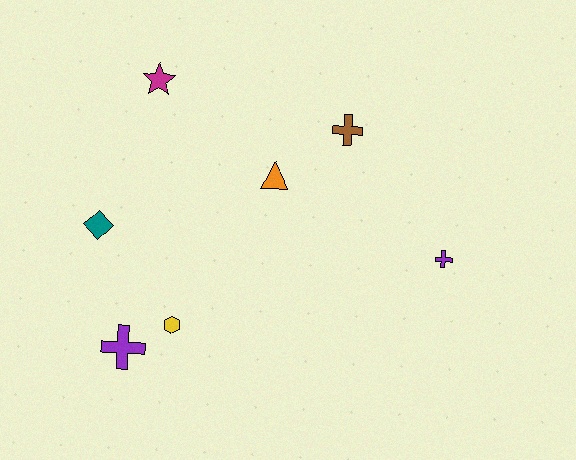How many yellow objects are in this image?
There is 1 yellow object.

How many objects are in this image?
There are 7 objects.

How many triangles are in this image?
There is 1 triangle.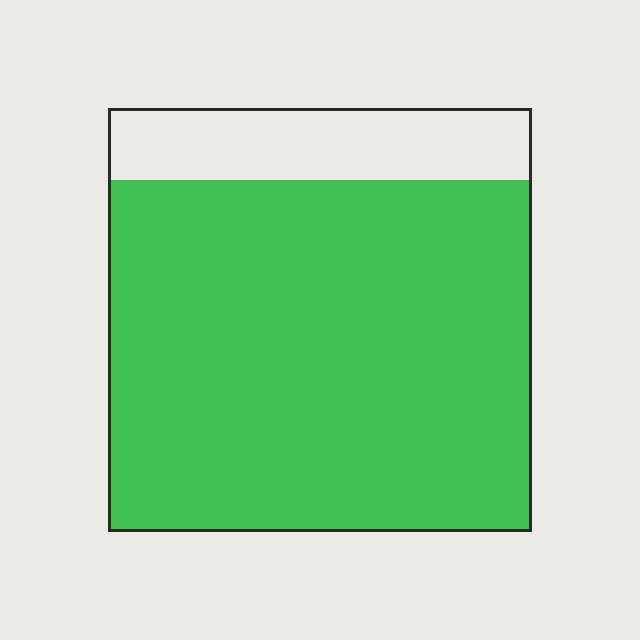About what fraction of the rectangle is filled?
About five sixths (5/6).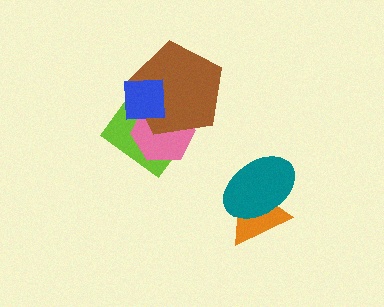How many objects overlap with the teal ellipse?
1 object overlaps with the teal ellipse.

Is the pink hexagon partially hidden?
Yes, it is partially covered by another shape.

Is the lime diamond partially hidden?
Yes, it is partially covered by another shape.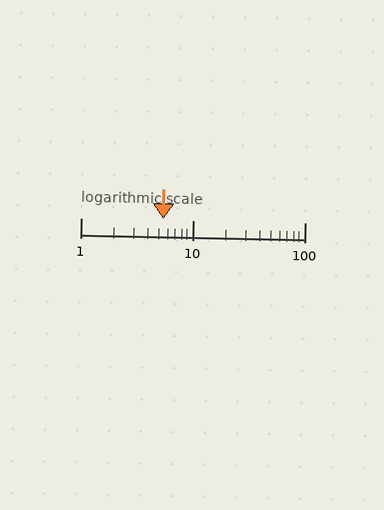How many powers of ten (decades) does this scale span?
The scale spans 2 decades, from 1 to 100.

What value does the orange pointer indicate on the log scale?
The pointer indicates approximately 5.5.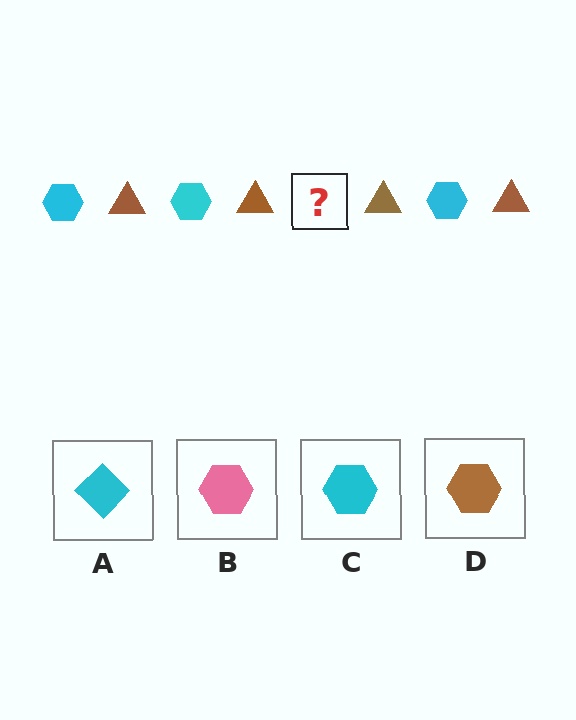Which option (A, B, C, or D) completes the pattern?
C.